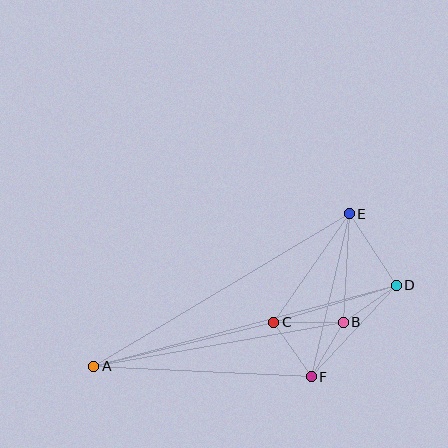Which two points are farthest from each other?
Points A and D are farthest from each other.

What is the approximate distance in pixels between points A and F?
The distance between A and F is approximately 218 pixels.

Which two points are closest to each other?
Points B and F are closest to each other.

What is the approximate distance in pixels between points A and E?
The distance between A and E is approximately 297 pixels.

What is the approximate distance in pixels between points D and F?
The distance between D and F is approximately 125 pixels.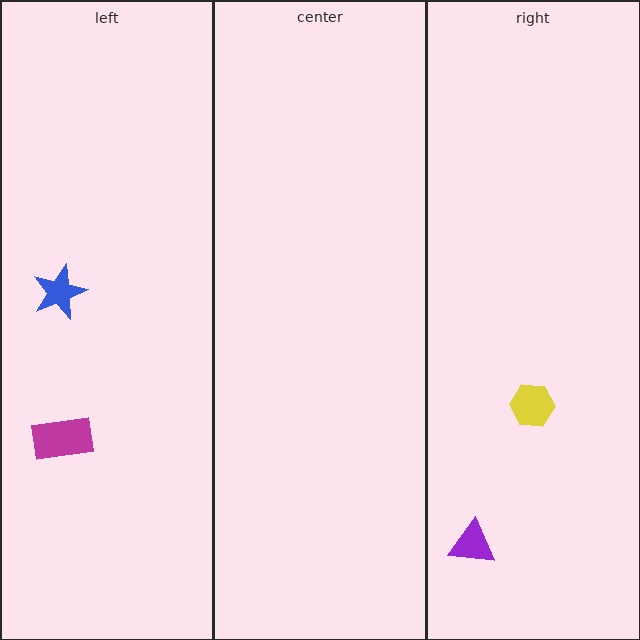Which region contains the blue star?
The left region.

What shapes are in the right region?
The purple triangle, the yellow hexagon.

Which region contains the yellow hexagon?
The right region.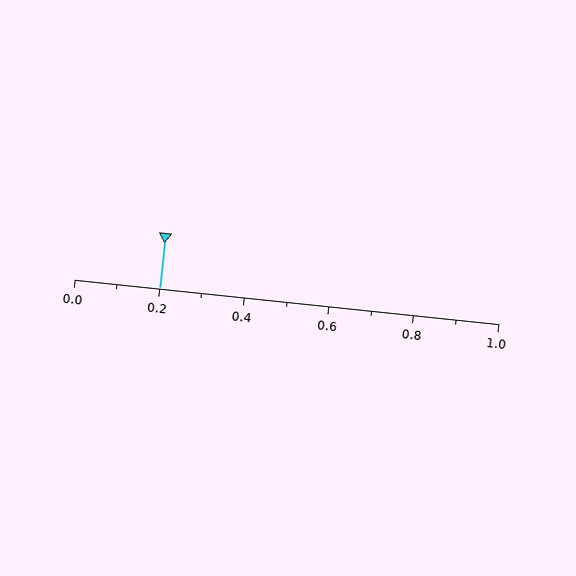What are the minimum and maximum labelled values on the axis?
The axis runs from 0.0 to 1.0.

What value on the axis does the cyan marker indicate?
The marker indicates approximately 0.2.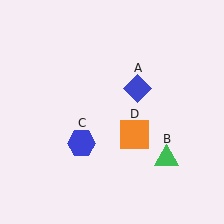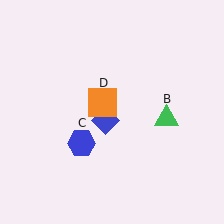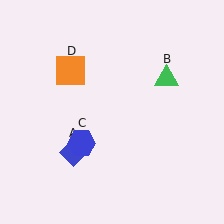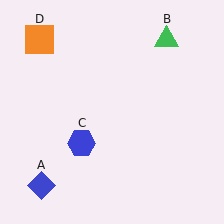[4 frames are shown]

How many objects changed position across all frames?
3 objects changed position: blue diamond (object A), green triangle (object B), orange square (object D).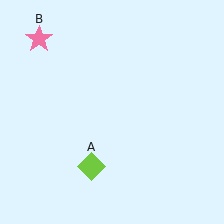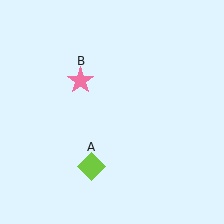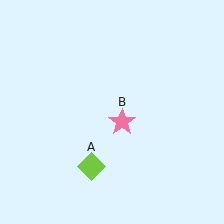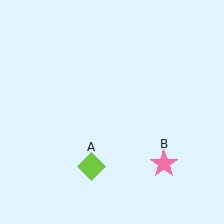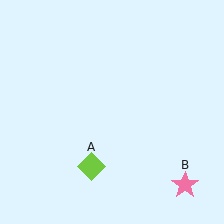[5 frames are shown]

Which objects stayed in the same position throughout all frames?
Lime diamond (object A) remained stationary.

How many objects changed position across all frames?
1 object changed position: pink star (object B).